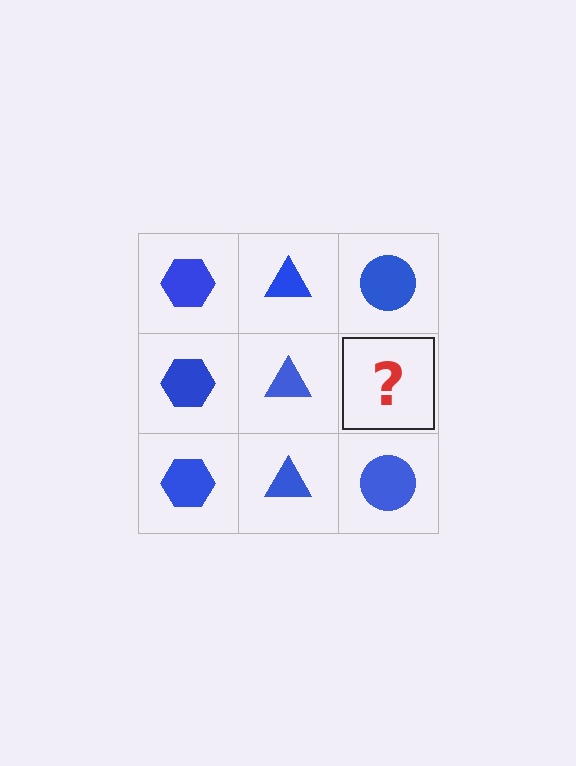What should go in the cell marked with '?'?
The missing cell should contain a blue circle.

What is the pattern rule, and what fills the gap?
The rule is that each column has a consistent shape. The gap should be filled with a blue circle.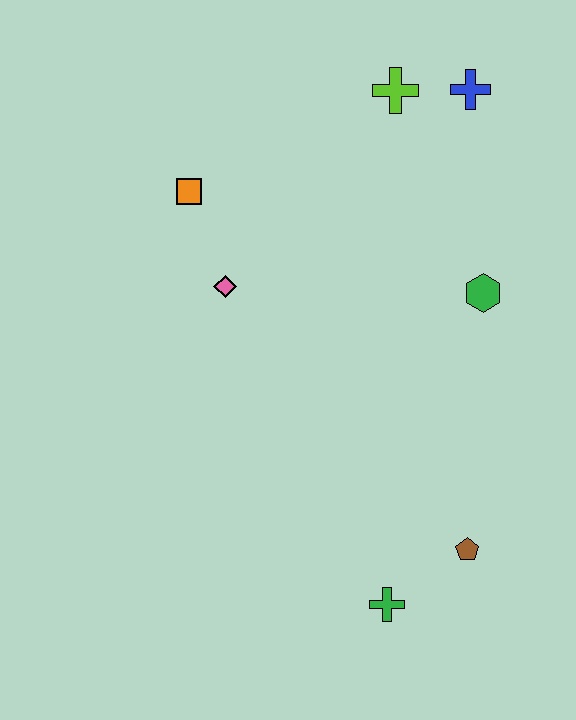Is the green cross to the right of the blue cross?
No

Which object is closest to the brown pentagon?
The green cross is closest to the brown pentagon.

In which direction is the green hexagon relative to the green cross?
The green hexagon is above the green cross.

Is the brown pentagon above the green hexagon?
No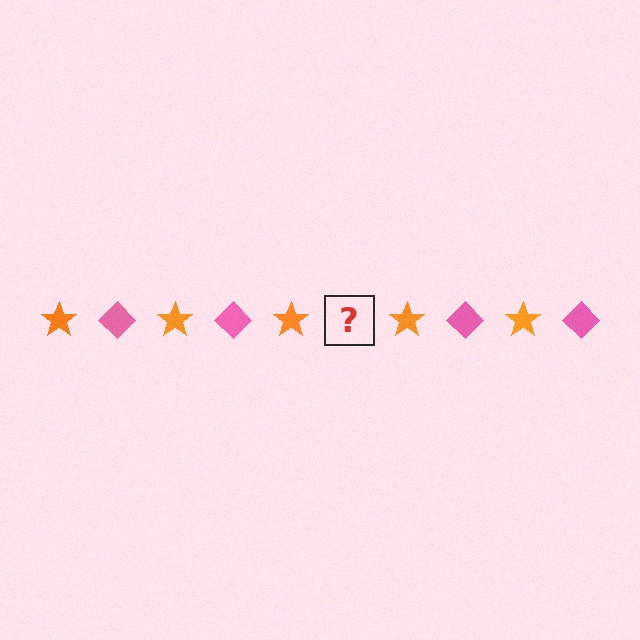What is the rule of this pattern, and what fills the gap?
The rule is that the pattern alternates between orange star and pink diamond. The gap should be filled with a pink diamond.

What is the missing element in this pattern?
The missing element is a pink diamond.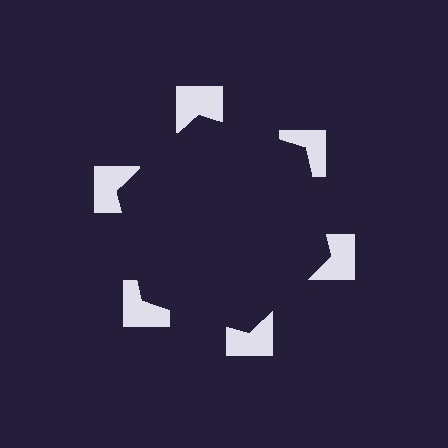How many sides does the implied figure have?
6 sides.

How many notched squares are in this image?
There are 6 — one at each vertex of the illusory hexagon.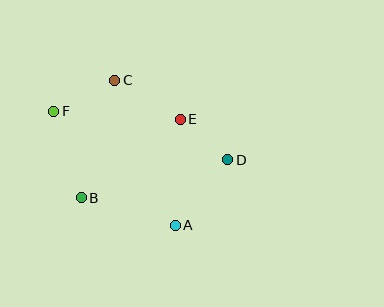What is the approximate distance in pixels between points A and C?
The distance between A and C is approximately 157 pixels.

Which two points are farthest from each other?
Points D and F are farthest from each other.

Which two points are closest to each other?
Points D and E are closest to each other.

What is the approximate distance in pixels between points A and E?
The distance between A and E is approximately 106 pixels.